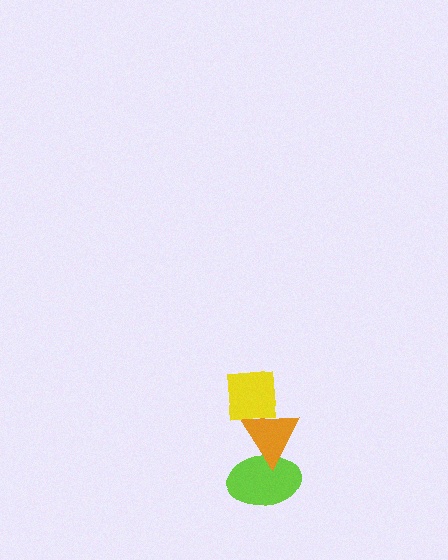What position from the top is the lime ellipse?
The lime ellipse is 3rd from the top.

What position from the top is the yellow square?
The yellow square is 1st from the top.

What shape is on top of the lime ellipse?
The orange triangle is on top of the lime ellipse.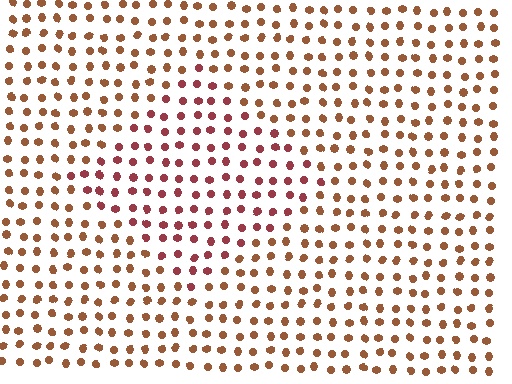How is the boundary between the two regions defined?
The boundary is defined purely by a slight shift in hue (about 29 degrees). Spacing, size, and orientation are identical on both sides.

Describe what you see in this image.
The image is filled with small brown elements in a uniform arrangement. A diamond-shaped region is visible where the elements are tinted to a slightly different hue, forming a subtle color boundary.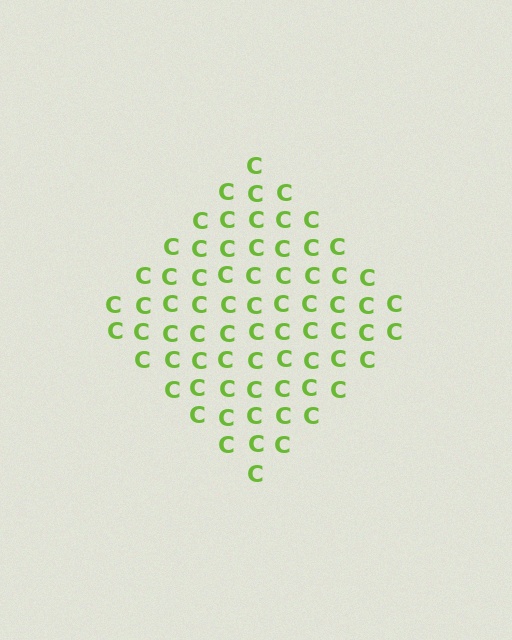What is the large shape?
The large shape is a diamond.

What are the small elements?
The small elements are letter C's.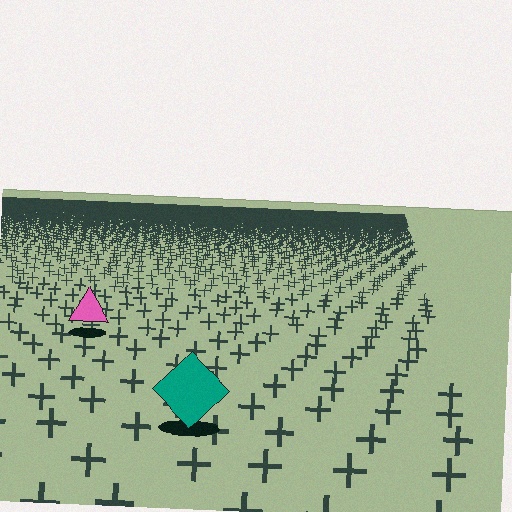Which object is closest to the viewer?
The teal diamond is closest. The texture marks near it are larger and more spread out.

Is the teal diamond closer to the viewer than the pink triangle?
Yes. The teal diamond is closer — you can tell from the texture gradient: the ground texture is coarser near it.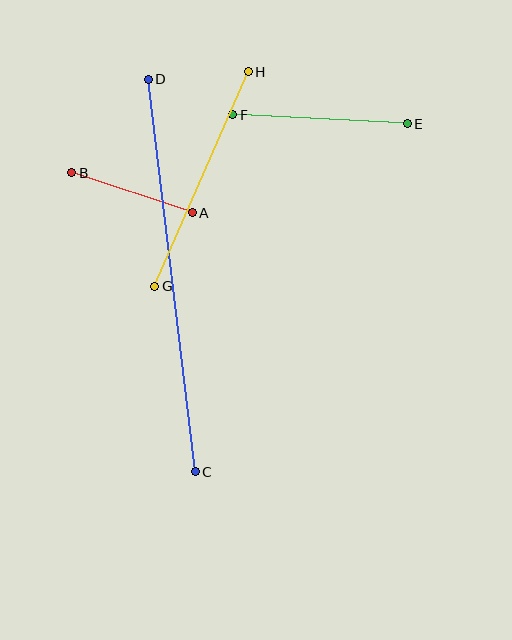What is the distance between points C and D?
The distance is approximately 395 pixels.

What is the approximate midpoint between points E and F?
The midpoint is at approximately (320, 119) pixels.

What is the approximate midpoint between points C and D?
The midpoint is at approximately (172, 275) pixels.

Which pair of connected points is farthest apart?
Points C and D are farthest apart.